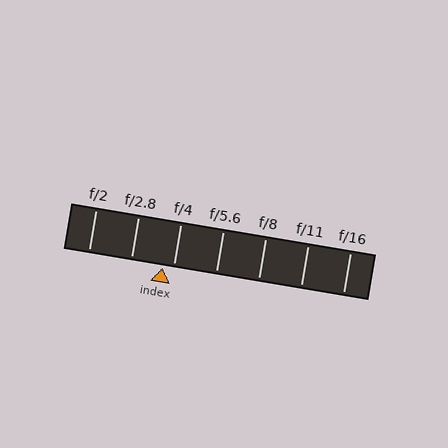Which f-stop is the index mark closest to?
The index mark is closest to f/4.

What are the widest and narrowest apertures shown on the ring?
The widest aperture shown is f/2 and the narrowest is f/16.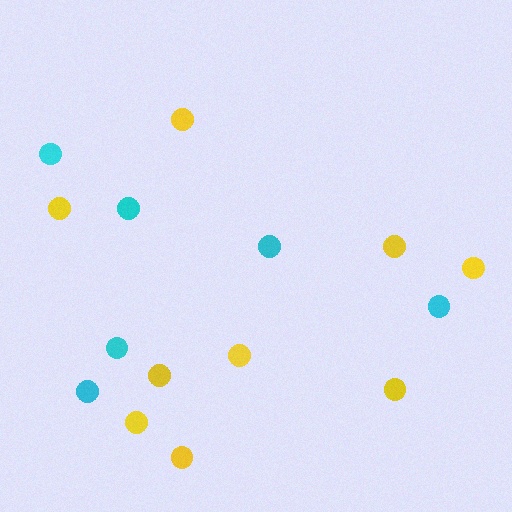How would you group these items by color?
There are 2 groups: one group of yellow circles (9) and one group of cyan circles (6).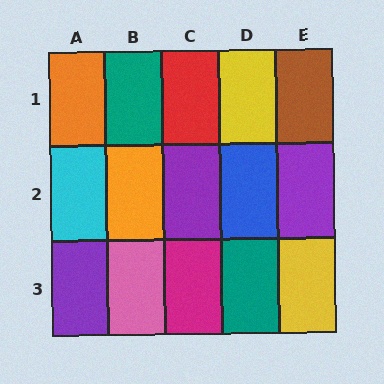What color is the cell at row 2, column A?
Cyan.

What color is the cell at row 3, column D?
Teal.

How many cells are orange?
2 cells are orange.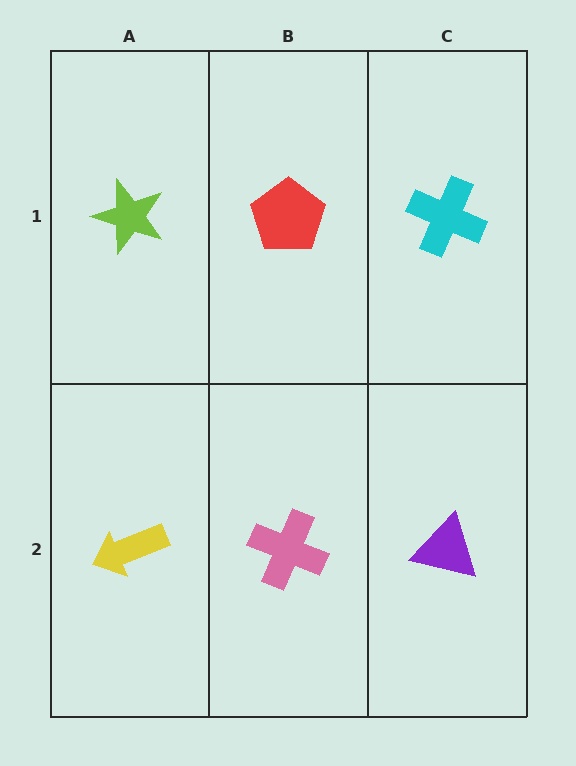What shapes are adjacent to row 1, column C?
A purple triangle (row 2, column C), a red pentagon (row 1, column B).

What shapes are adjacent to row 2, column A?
A lime star (row 1, column A), a pink cross (row 2, column B).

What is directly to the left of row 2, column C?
A pink cross.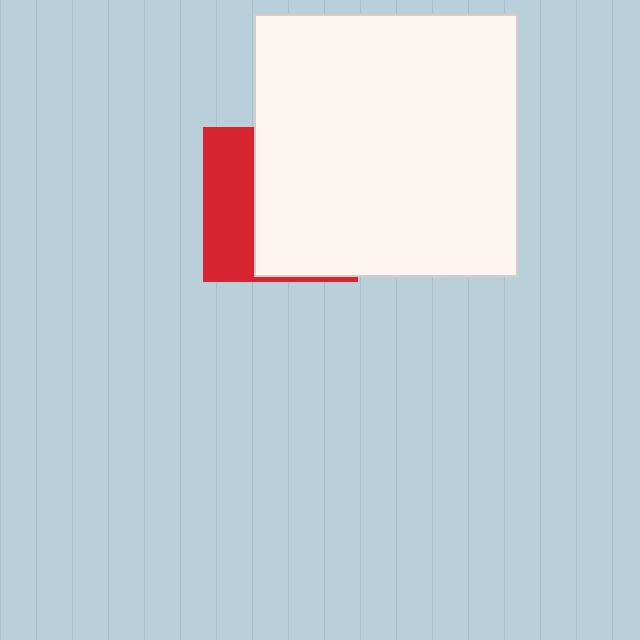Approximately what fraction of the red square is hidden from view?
Roughly 66% of the red square is hidden behind the white square.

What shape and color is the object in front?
The object in front is a white square.